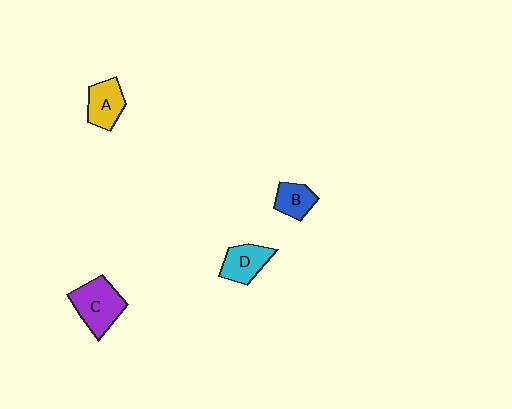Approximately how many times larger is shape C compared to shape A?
Approximately 1.4 times.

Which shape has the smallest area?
Shape B (blue).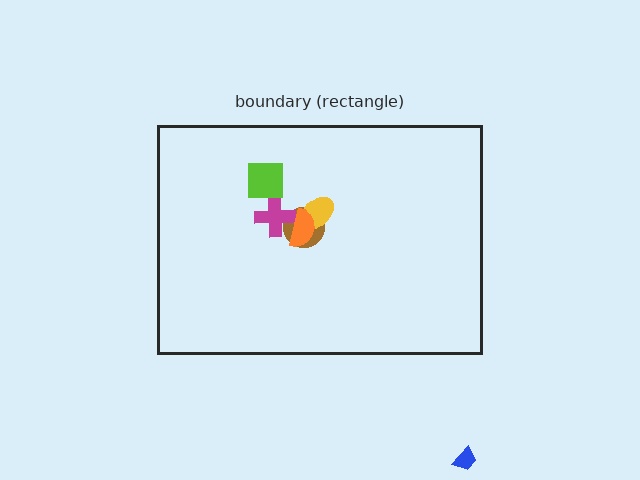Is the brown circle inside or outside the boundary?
Inside.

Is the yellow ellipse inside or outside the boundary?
Inside.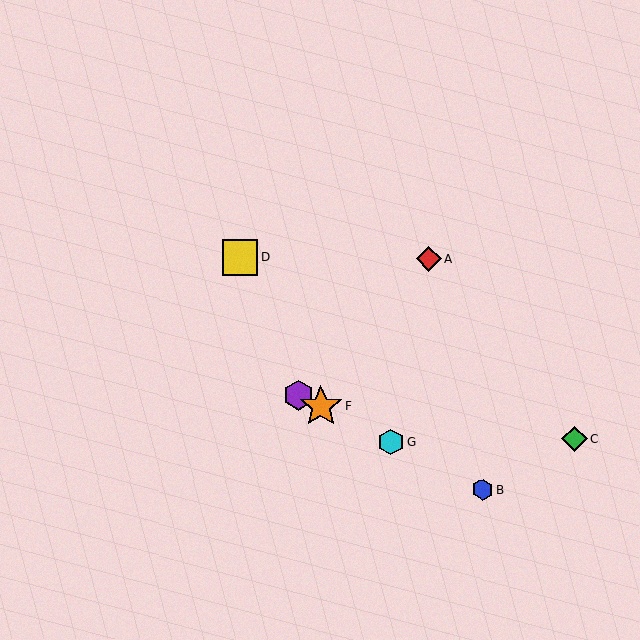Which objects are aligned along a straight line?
Objects B, E, F, G are aligned along a straight line.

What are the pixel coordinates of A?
Object A is at (429, 259).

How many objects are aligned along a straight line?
4 objects (B, E, F, G) are aligned along a straight line.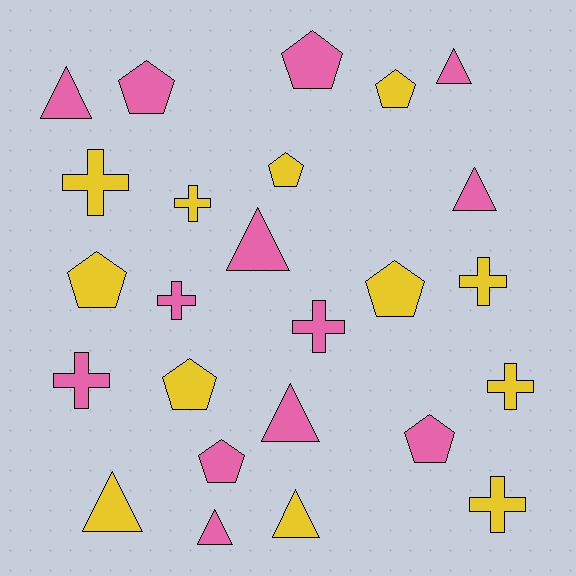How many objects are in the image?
There are 25 objects.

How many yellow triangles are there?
There are 2 yellow triangles.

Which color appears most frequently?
Pink, with 13 objects.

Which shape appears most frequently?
Pentagon, with 9 objects.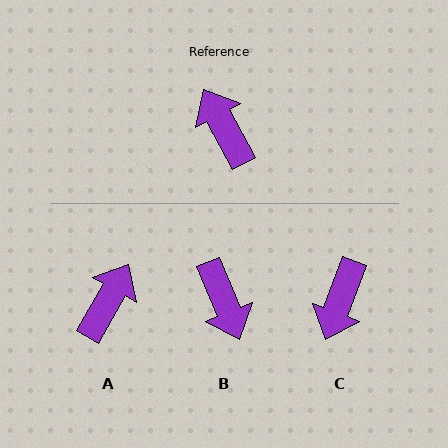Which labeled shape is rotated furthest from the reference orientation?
B, about 174 degrees away.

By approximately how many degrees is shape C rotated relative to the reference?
Approximately 131 degrees counter-clockwise.